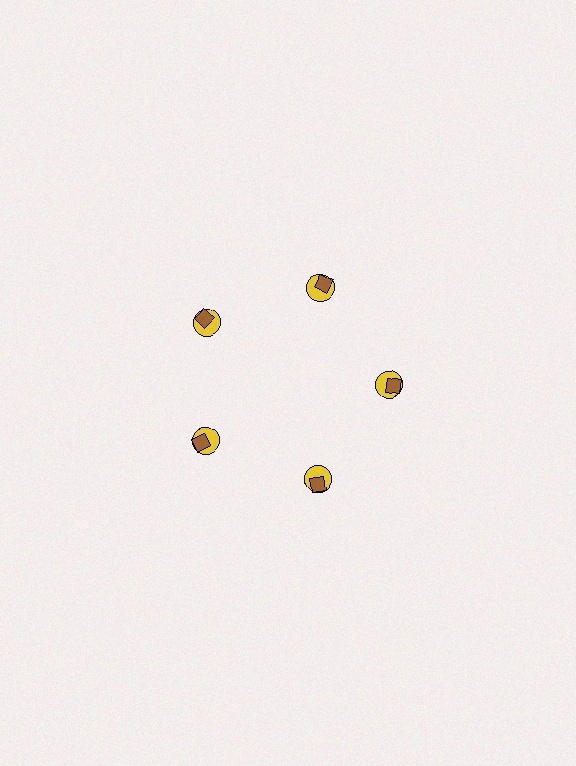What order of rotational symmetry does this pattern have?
This pattern has 5-fold rotational symmetry.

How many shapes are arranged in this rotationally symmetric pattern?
There are 10 shapes, arranged in 5 groups of 2.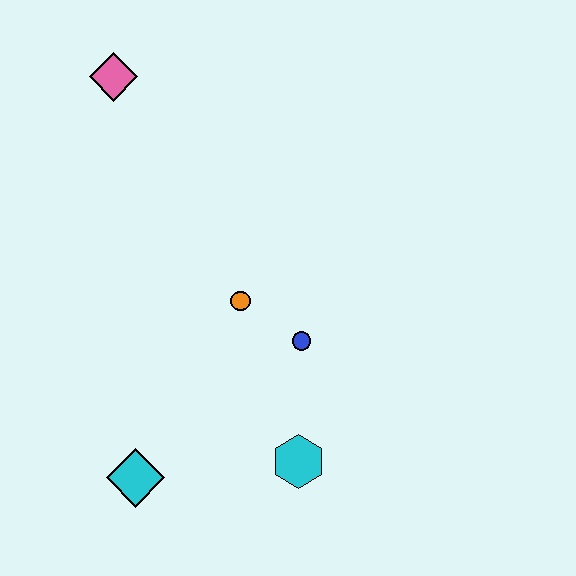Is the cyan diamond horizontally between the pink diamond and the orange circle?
Yes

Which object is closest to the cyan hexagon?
The blue circle is closest to the cyan hexagon.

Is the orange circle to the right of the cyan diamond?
Yes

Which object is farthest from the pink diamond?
The cyan hexagon is farthest from the pink diamond.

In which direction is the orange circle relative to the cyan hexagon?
The orange circle is above the cyan hexagon.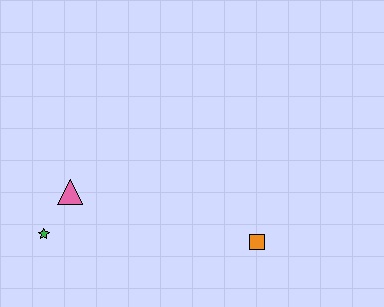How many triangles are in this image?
There is 1 triangle.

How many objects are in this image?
There are 3 objects.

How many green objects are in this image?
There is 1 green object.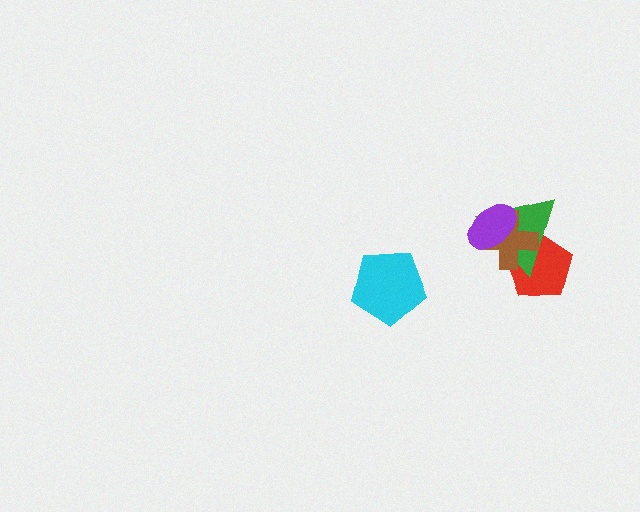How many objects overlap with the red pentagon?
2 objects overlap with the red pentagon.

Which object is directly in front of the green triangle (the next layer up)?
The brown cross is directly in front of the green triangle.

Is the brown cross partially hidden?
Yes, it is partially covered by another shape.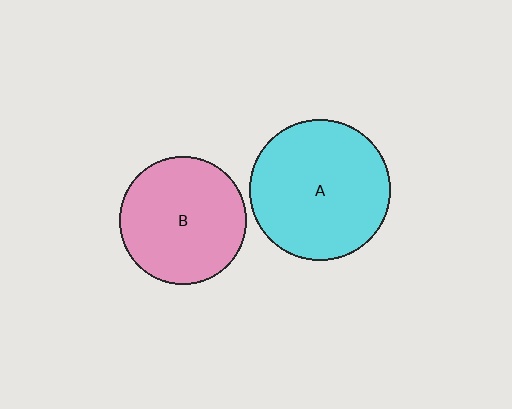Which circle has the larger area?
Circle A (cyan).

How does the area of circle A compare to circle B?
Approximately 1.2 times.